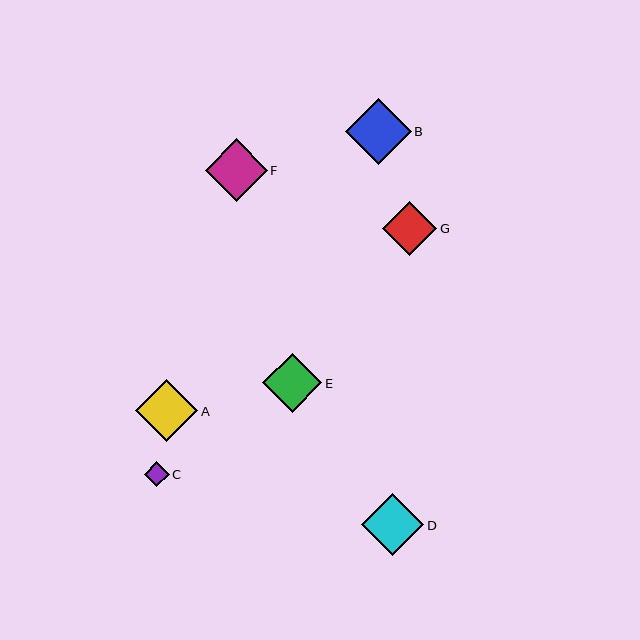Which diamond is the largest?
Diamond B is the largest with a size of approximately 65 pixels.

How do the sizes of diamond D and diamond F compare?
Diamond D and diamond F are approximately the same size.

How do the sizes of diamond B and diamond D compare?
Diamond B and diamond D are approximately the same size.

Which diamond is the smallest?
Diamond C is the smallest with a size of approximately 25 pixels.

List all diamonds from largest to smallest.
From largest to smallest: B, D, F, A, E, G, C.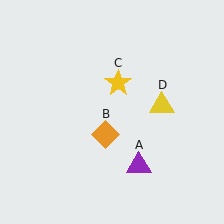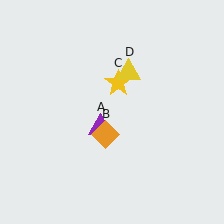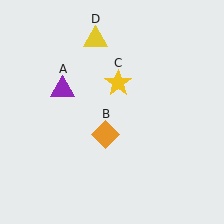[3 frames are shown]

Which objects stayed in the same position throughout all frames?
Orange diamond (object B) and yellow star (object C) remained stationary.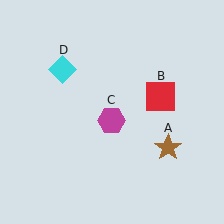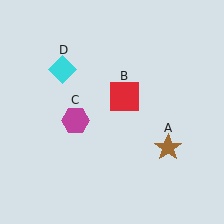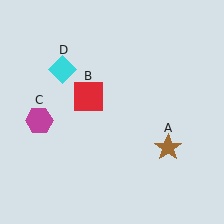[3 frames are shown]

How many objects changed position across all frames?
2 objects changed position: red square (object B), magenta hexagon (object C).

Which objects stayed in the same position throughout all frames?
Brown star (object A) and cyan diamond (object D) remained stationary.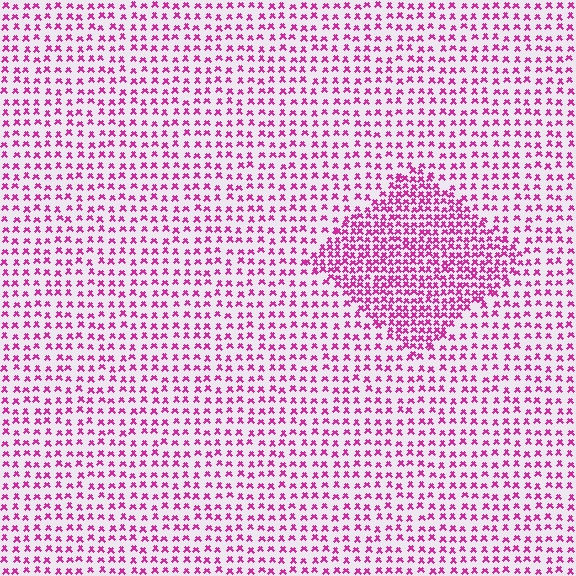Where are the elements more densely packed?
The elements are more densely packed inside the diamond boundary.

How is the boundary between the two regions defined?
The boundary is defined by a change in element density (approximately 2.0x ratio). All elements are the same color, size, and shape.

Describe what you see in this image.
The image contains small magenta elements arranged at two different densities. A diamond-shaped region is visible where the elements are more densely packed than the surrounding area.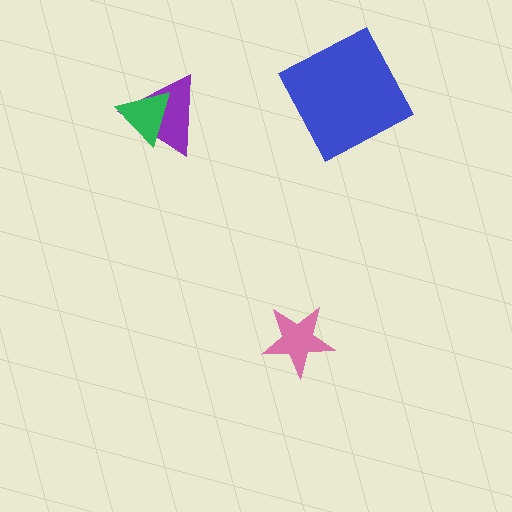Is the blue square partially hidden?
No, no other shape covers it.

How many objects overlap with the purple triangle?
1 object overlaps with the purple triangle.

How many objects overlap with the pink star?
0 objects overlap with the pink star.